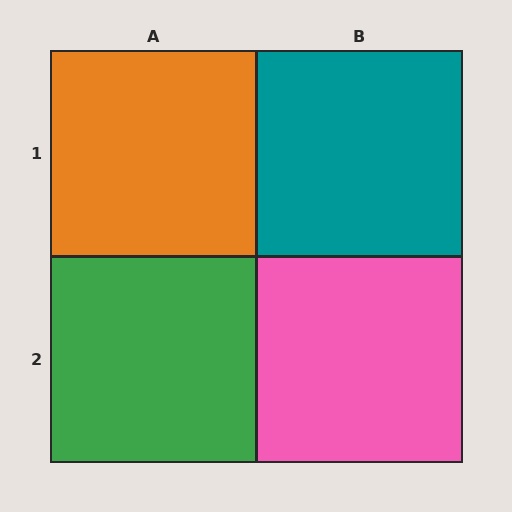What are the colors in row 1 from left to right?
Orange, teal.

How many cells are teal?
1 cell is teal.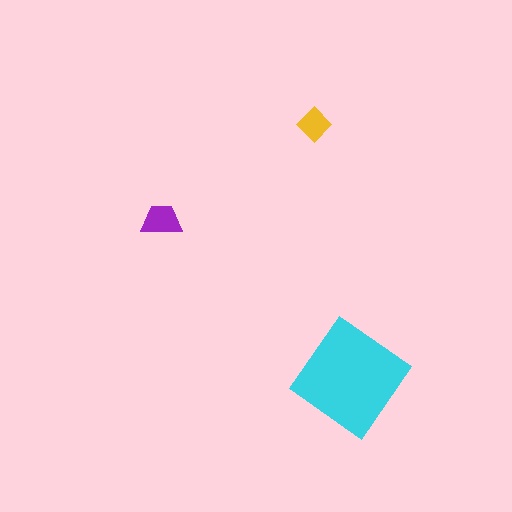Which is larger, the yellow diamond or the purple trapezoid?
The purple trapezoid.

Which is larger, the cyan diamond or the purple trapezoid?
The cyan diamond.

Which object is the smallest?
The yellow diamond.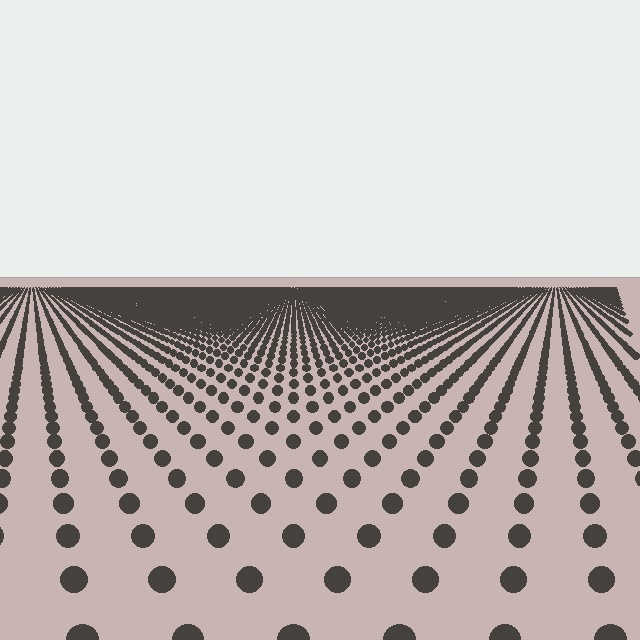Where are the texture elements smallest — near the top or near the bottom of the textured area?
Near the top.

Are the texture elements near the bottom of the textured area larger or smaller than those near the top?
Larger. Near the bottom, elements are closer to the viewer and appear at a bigger on-screen size.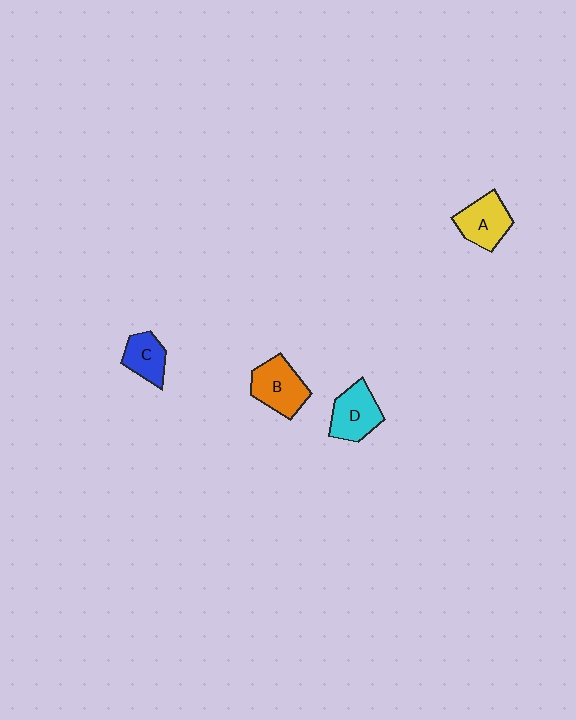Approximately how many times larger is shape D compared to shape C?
Approximately 1.3 times.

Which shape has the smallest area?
Shape C (blue).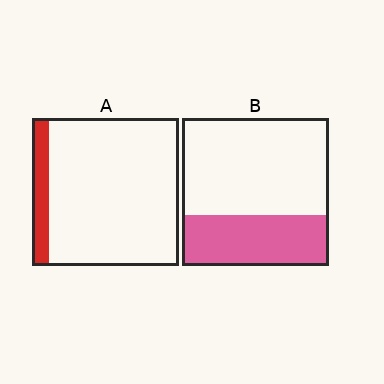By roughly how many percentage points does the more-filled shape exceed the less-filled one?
By roughly 25 percentage points (B over A).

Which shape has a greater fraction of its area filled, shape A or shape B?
Shape B.